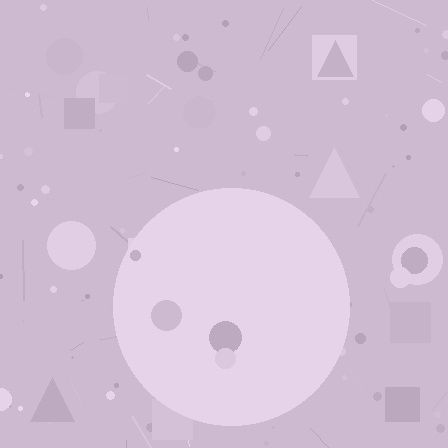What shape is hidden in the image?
A circle is hidden in the image.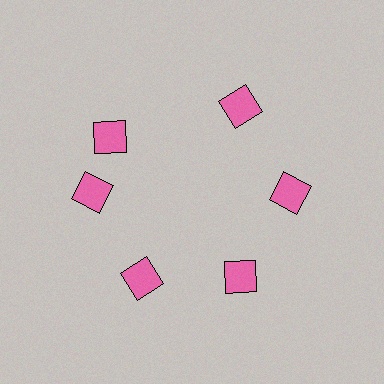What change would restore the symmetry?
The symmetry would be restored by rotating it back into even spacing with its neighbors so that all 6 diamonds sit at equal angles and equal distance from the center.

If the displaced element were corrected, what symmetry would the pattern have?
It would have 6-fold rotational symmetry — the pattern would map onto itself every 60 degrees.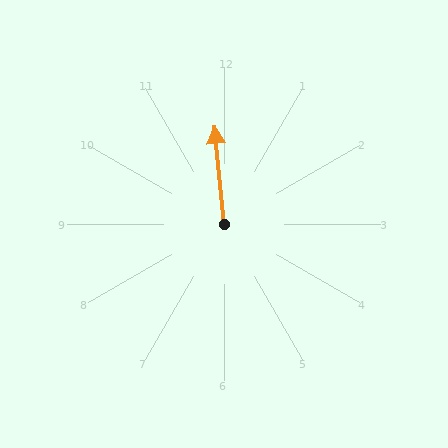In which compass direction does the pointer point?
North.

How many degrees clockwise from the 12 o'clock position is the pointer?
Approximately 354 degrees.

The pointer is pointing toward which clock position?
Roughly 12 o'clock.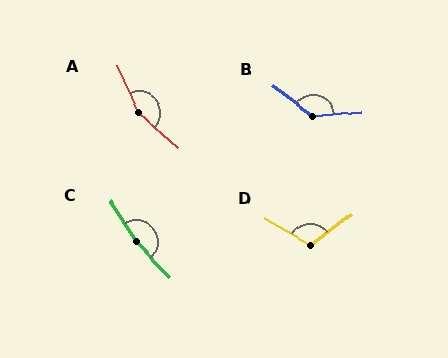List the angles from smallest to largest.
D (112°), B (138°), A (155°), C (168°).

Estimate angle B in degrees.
Approximately 138 degrees.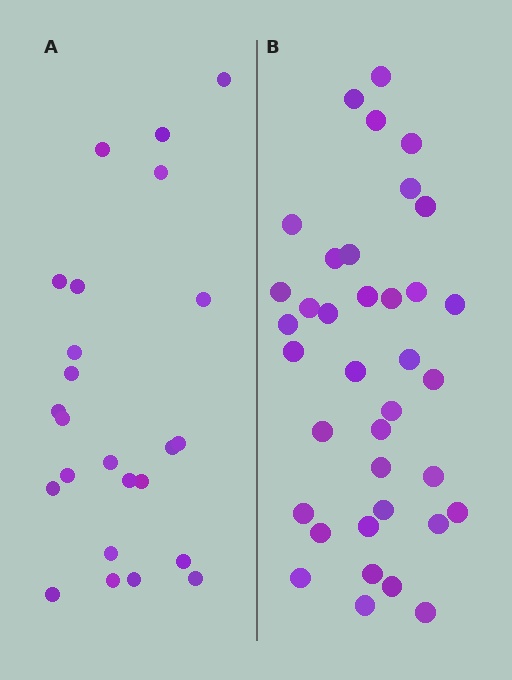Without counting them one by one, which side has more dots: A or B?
Region B (the right region) has more dots.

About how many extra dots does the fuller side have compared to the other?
Region B has approximately 15 more dots than region A.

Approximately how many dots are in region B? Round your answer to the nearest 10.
About 40 dots. (The exact count is 37, which rounds to 40.)